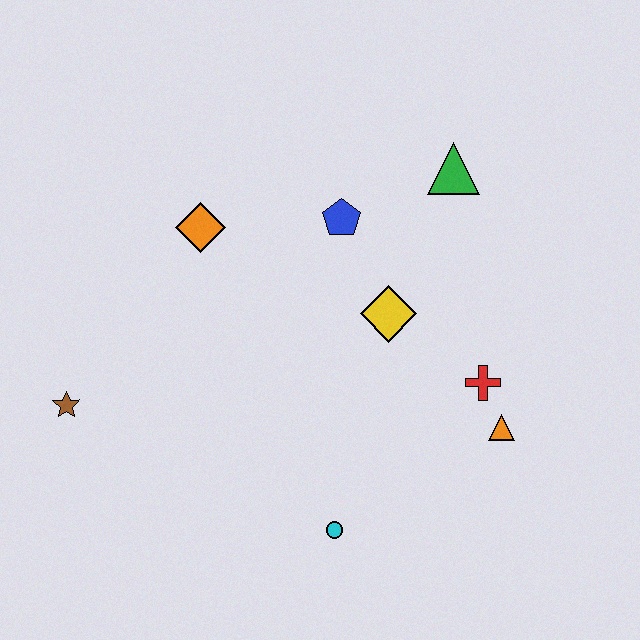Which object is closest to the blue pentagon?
The yellow diamond is closest to the blue pentagon.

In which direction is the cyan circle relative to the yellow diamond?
The cyan circle is below the yellow diamond.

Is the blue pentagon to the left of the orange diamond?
No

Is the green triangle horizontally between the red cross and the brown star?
Yes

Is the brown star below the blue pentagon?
Yes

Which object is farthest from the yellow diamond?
The brown star is farthest from the yellow diamond.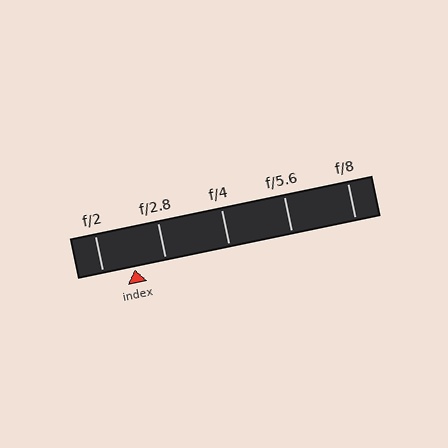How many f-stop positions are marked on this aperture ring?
There are 5 f-stop positions marked.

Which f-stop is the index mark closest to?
The index mark is closest to f/2.8.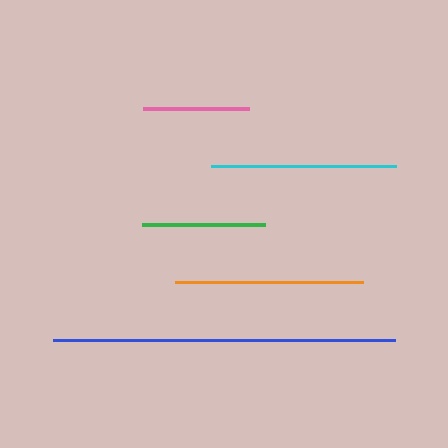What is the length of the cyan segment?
The cyan segment is approximately 185 pixels long.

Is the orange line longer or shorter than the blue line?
The blue line is longer than the orange line.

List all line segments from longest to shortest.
From longest to shortest: blue, orange, cyan, green, pink.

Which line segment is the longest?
The blue line is the longest at approximately 342 pixels.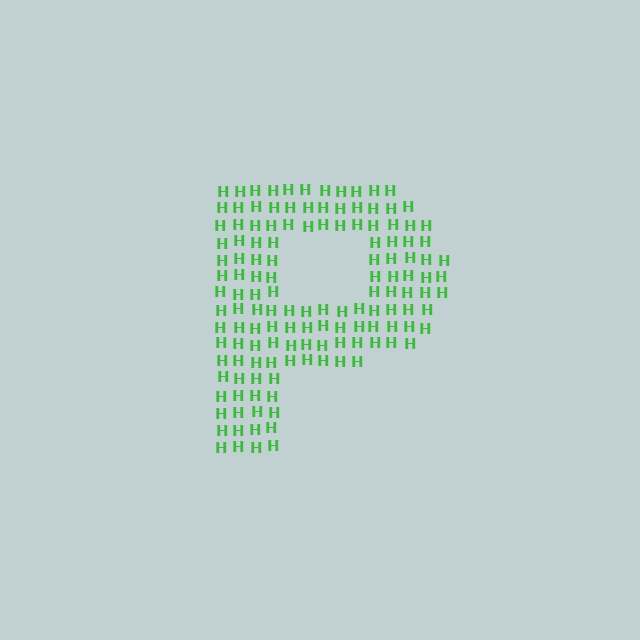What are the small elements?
The small elements are letter H's.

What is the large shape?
The large shape is the letter P.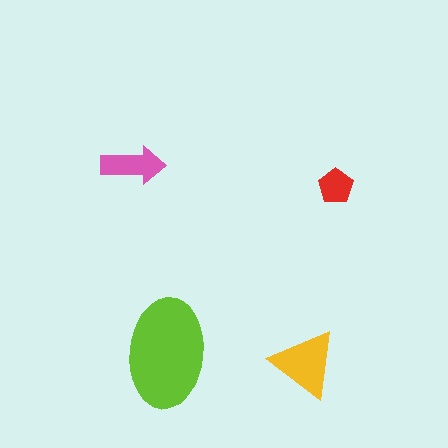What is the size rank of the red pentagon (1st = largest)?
4th.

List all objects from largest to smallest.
The lime ellipse, the yellow triangle, the pink arrow, the red pentagon.